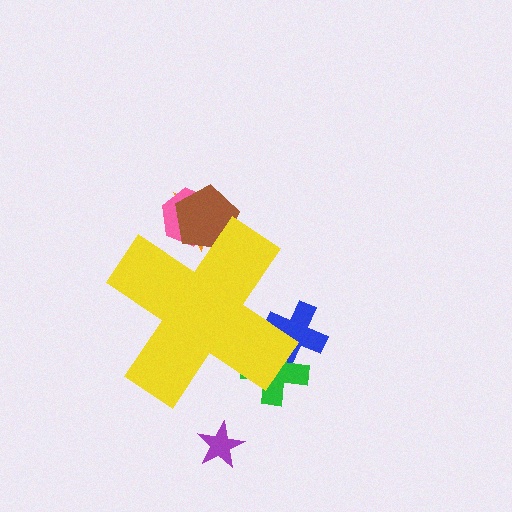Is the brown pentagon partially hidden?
Yes, the brown pentagon is partially hidden behind the yellow cross.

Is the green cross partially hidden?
Yes, the green cross is partially hidden behind the yellow cross.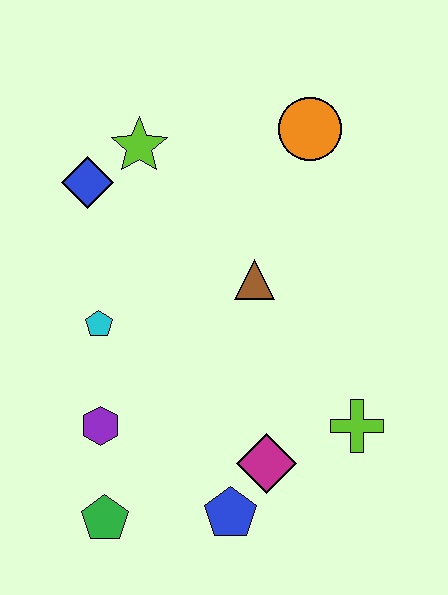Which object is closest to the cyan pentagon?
The purple hexagon is closest to the cyan pentagon.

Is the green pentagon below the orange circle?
Yes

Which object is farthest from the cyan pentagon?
The orange circle is farthest from the cyan pentagon.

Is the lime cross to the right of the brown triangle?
Yes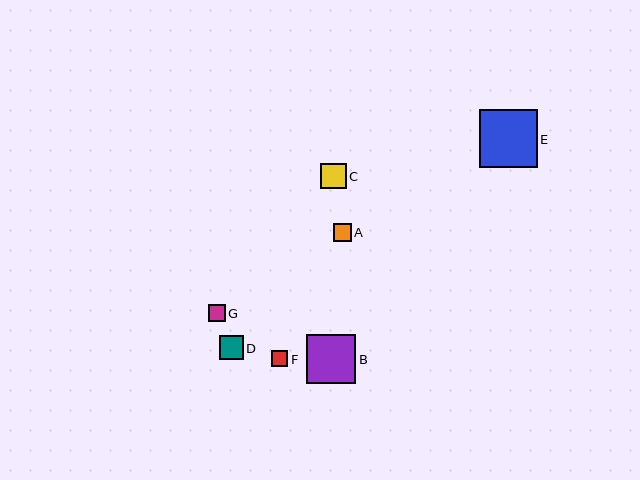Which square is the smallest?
Square G is the smallest with a size of approximately 17 pixels.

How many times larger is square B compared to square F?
Square B is approximately 2.9 times the size of square F.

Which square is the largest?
Square E is the largest with a size of approximately 58 pixels.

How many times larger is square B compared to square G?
Square B is approximately 2.9 times the size of square G.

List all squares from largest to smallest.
From largest to smallest: E, B, C, D, A, F, G.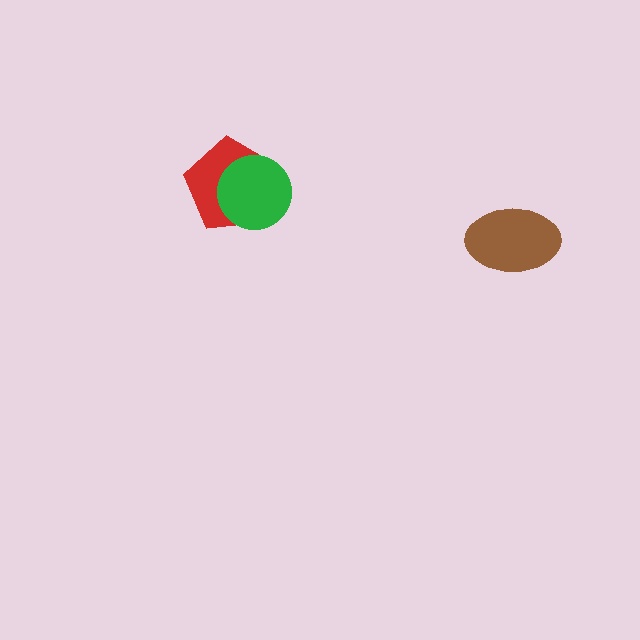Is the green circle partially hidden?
No, no other shape covers it.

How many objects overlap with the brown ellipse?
0 objects overlap with the brown ellipse.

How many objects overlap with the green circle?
1 object overlaps with the green circle.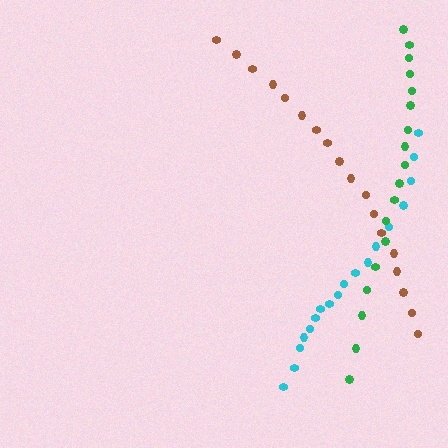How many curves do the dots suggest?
There are 3 distinct paths.